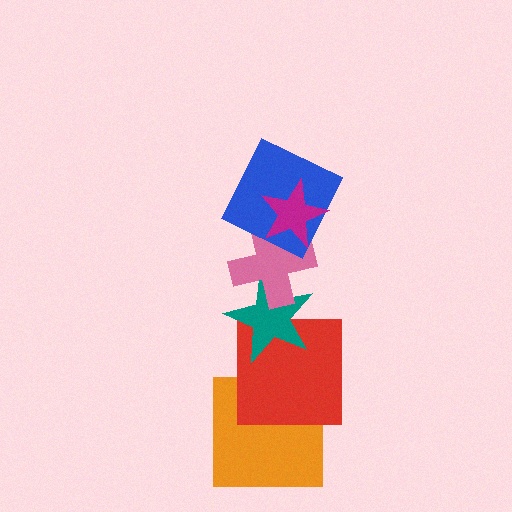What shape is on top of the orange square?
The red square is on top of the orange square.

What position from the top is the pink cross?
The pink cross is 3rd from the top.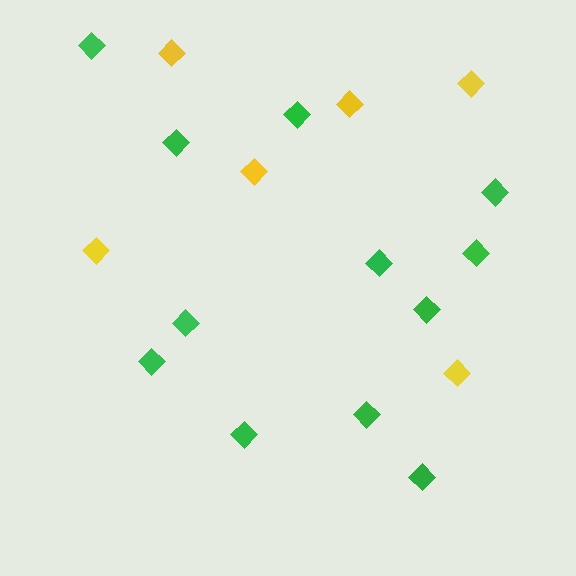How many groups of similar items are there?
There are 2 groups: one group of green diamonds (12) and one group of yellow diamonds (6).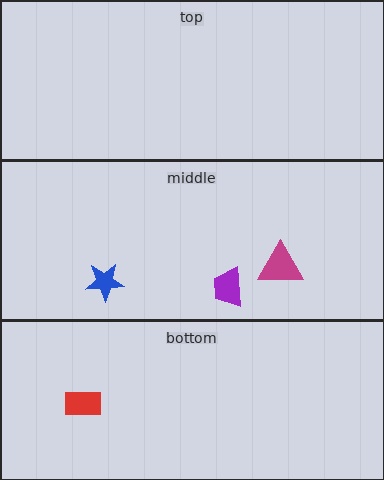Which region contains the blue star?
The middle region.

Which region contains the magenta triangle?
The middle region.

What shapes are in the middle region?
The magenta triangle, the purple trapezoid, the blue star.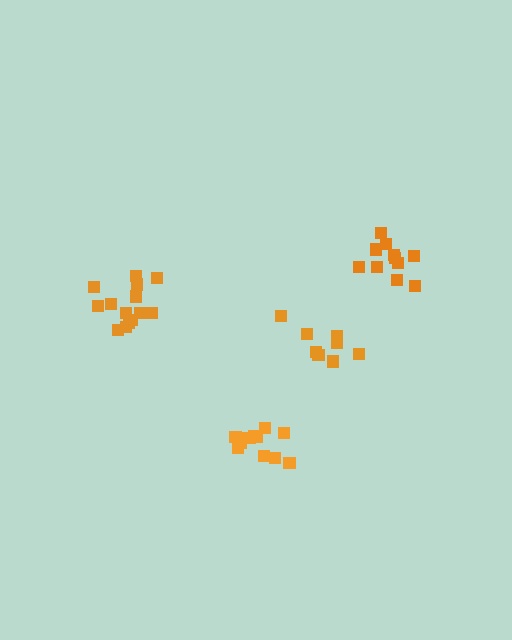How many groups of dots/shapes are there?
There are 4 groups.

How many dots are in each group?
Group 1: 9 dots, Group 2: 11 dots, Group 3: 14 dots, Group 4: 14 dots (48 total).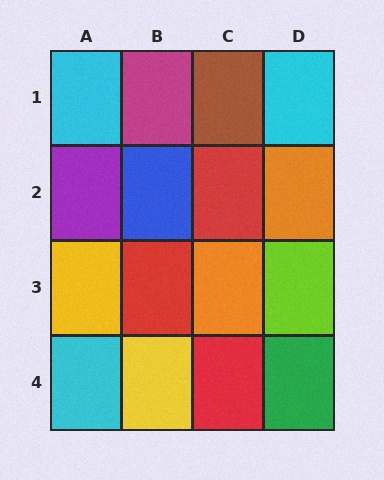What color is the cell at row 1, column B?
Magenta.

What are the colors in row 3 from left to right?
Yellow, red, orange, lime.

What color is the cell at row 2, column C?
Red.